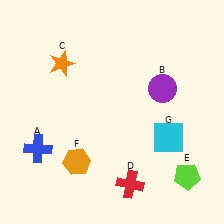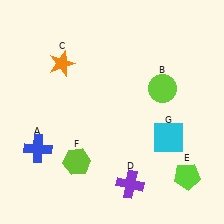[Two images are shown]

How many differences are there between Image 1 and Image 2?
There are 3 differences between the two images.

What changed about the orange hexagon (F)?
In Image 1, F is orange. In Image 2, it changed to lime.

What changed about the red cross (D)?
In Image 1, D is red. In Image 2, it changed to purple.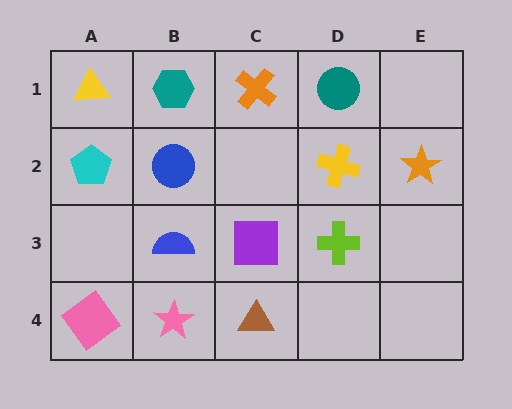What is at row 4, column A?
A pink diamond.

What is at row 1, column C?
An orange cross.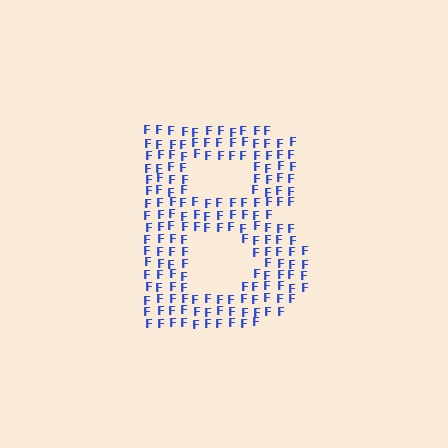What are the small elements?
The small elements are letter F's.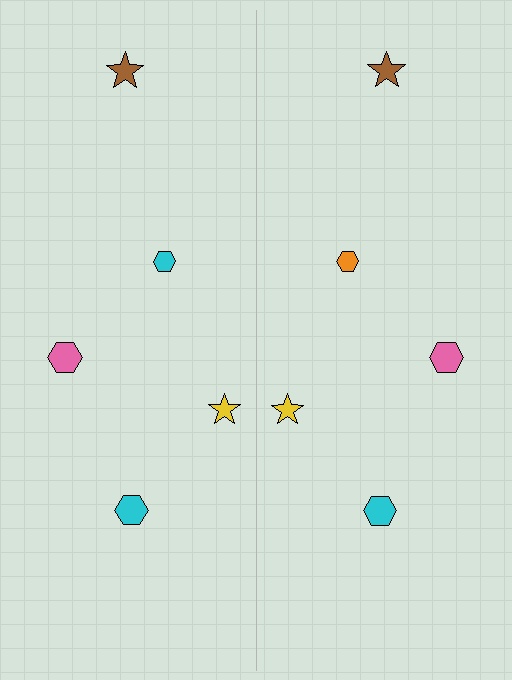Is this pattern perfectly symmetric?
No, the pattern is not perfectly symmetric. The orange hexagon on the right side breaks the symmetry — its mirror counterpart is cyan.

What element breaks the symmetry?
The orange hexagon on the right side breaks the symmetry — its mirror counterpart is cyan.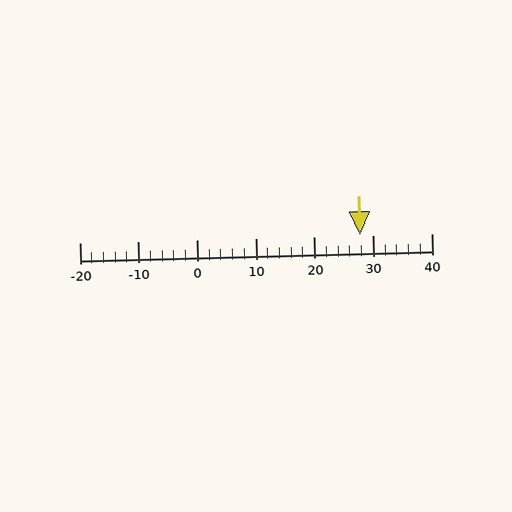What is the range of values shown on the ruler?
The ruler shows values from -20 to 40.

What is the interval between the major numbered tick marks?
The major tick marks are spaced 10 units apart.